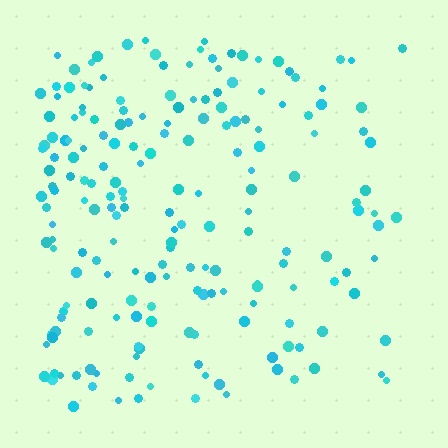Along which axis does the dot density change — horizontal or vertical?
Horizontal.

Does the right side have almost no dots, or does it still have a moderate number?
Still a moderate number, just noticeably fewer than the left.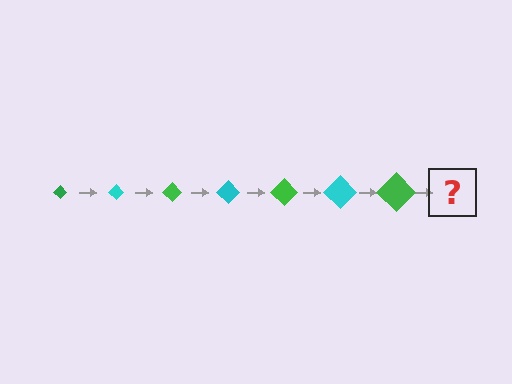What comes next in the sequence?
The next element should be a cyan diamond, larger than the previous one.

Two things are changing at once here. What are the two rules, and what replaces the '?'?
The two rules are that the diamond grows larger each step and the color cycles through green and cyan. The '?' should be a cyan diamond, larger than the previous one.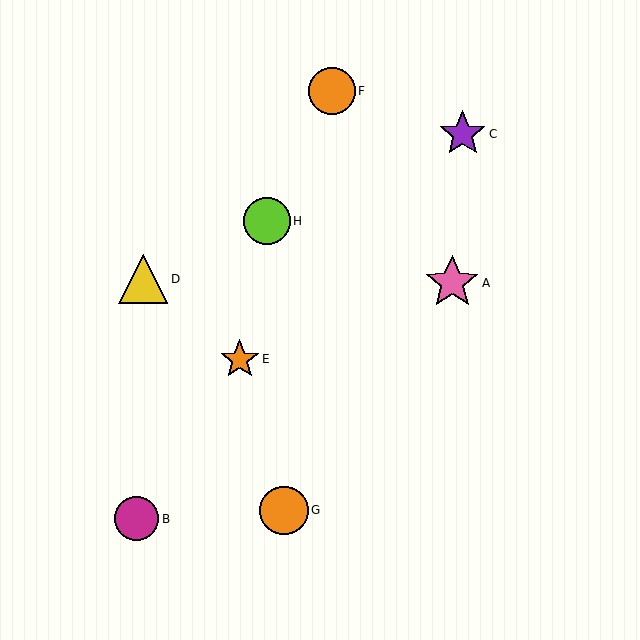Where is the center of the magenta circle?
The center of the magenta circle is at (136, 519).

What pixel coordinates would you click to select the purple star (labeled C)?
Click at (463, 134) to select the purple star C.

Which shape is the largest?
The pink star (labeled A) is the largest.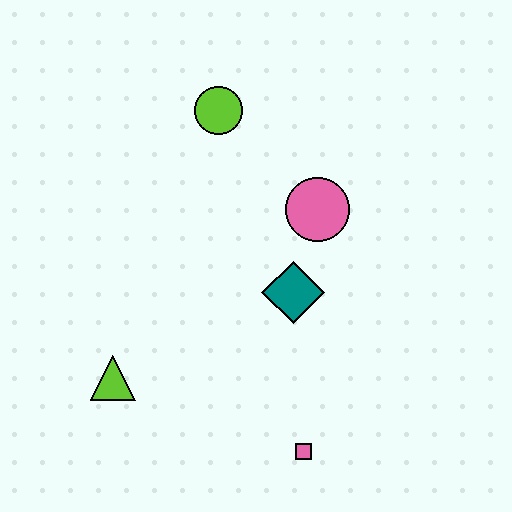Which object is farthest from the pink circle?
The lime triangle is farthest from the pink circle.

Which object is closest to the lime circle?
The pink circle is closest to the lime circle.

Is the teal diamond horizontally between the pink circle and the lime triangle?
Yes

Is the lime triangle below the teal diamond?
Yes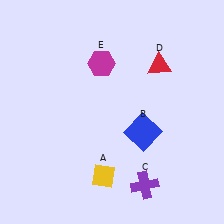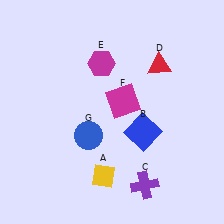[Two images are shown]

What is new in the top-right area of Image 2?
A magenta square (F) was added in the top-right area of Image 2.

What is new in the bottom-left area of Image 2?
A blue circle (G) was added in the bottom-left area of Image 2.